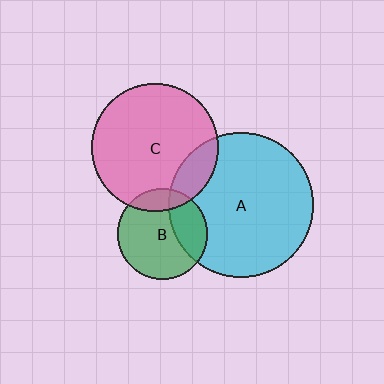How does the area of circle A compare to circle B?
Approximately 2.6 times.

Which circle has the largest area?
Circle A (cyan).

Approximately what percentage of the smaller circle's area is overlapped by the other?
Approximately 30%.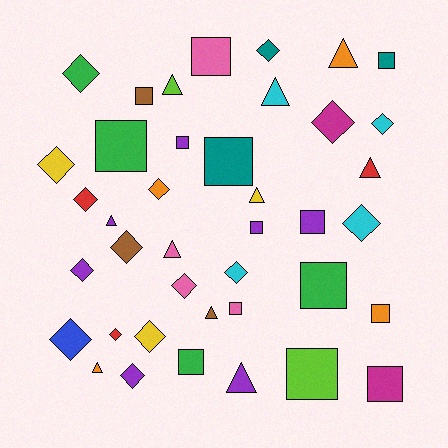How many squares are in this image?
There are 14 squares.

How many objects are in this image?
There are 40 objects.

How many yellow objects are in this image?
There are 3 yellow objects.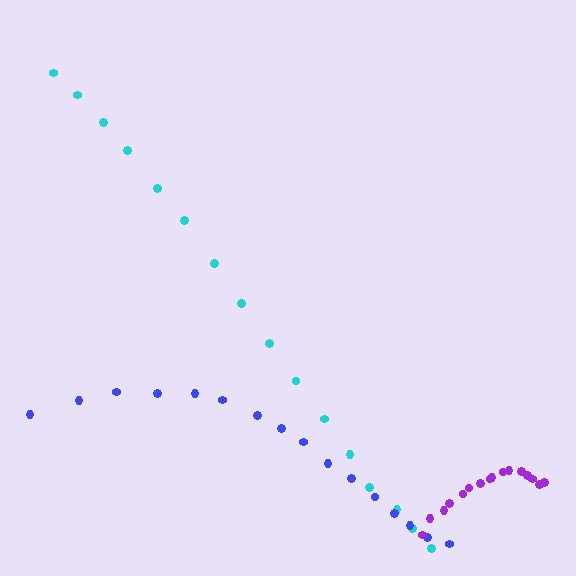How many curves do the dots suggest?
There are 3 distinct paths.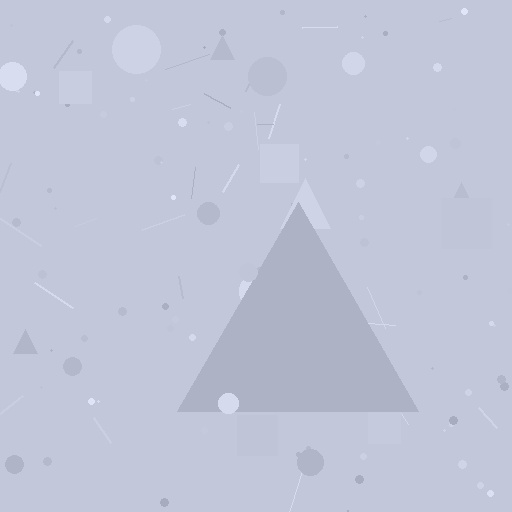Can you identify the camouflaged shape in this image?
The camouflaged shape is a triangle.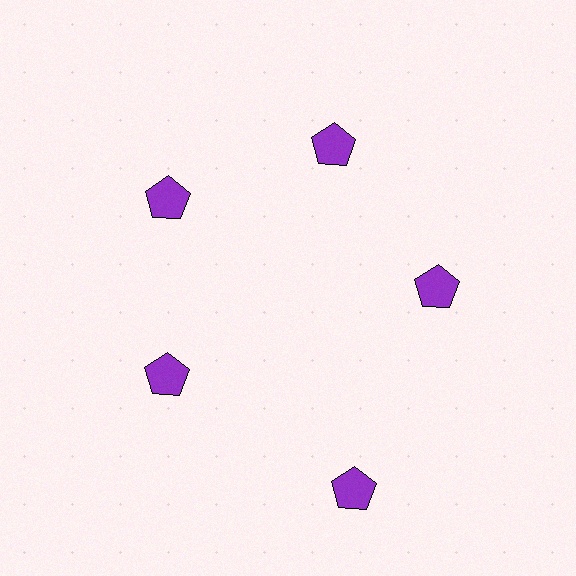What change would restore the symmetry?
The symmetry would be restored by moving it inward, back onto the ring so that all 5 pentagons sit at equal angles and equal distance from the center.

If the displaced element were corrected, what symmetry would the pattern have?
It would have 5-fold rotational symmetry — the pattern would map onto itself every 72 degrees.